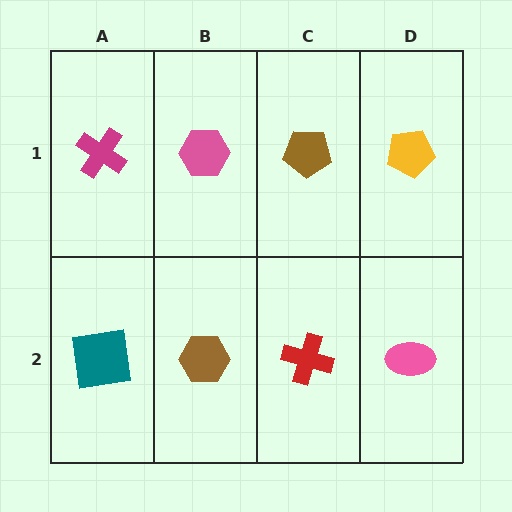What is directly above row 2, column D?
A yellow pentagon.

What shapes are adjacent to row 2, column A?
A magenta cross (row 1, column A), a brown hexagon (row 2, column B).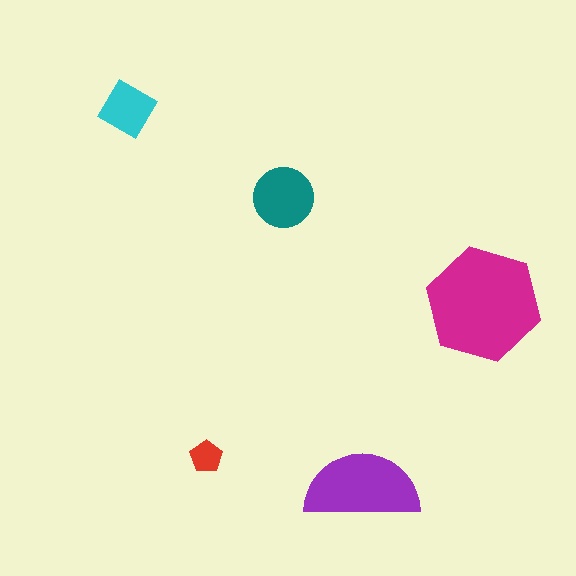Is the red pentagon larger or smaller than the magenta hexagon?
Smaller.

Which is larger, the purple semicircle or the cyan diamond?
The purple semicircle.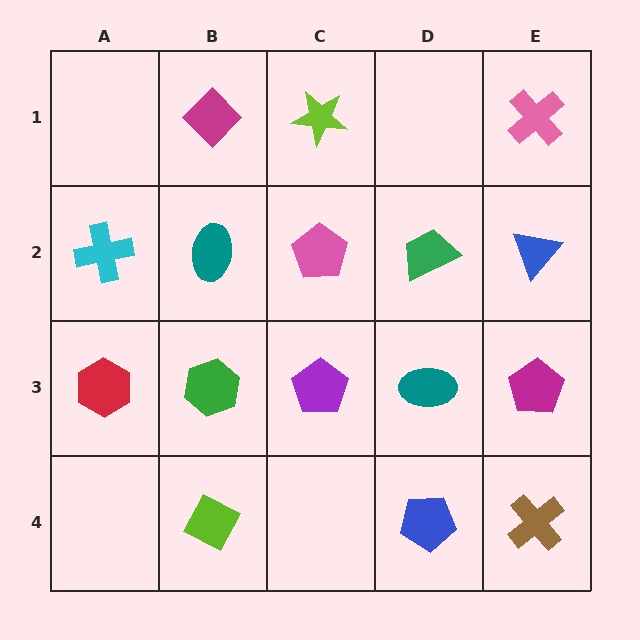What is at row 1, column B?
A magenta diamond.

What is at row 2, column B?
A teal ellipse.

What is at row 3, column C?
A purple pentagon.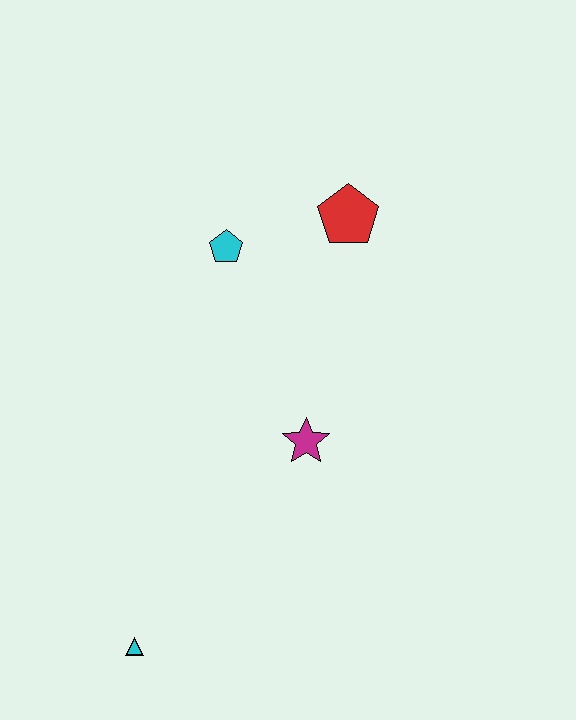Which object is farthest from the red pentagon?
The cyan triangle is farthest from the red pentagon.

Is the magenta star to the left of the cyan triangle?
No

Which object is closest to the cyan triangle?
The magenta star is closest to the cyan triangle.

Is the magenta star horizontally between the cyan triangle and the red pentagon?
Yes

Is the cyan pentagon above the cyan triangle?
Yes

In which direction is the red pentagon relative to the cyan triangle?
The red pentagon is above the cyan triangle.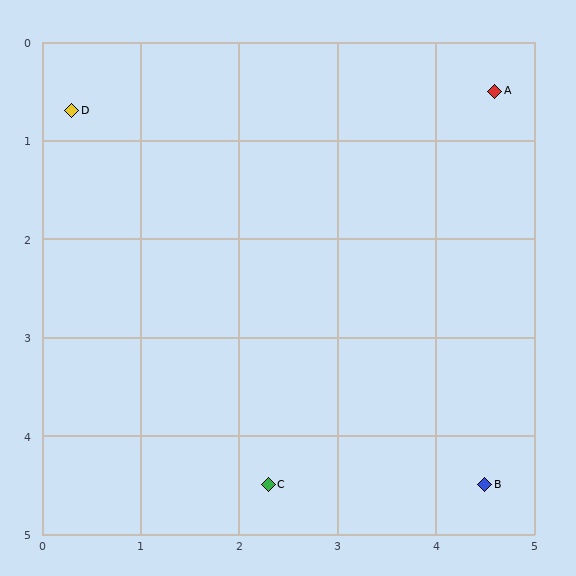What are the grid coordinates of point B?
Point B is at approximately (4.5, 4.5).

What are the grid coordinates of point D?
Point D is at approximately (0.3, 0.7).